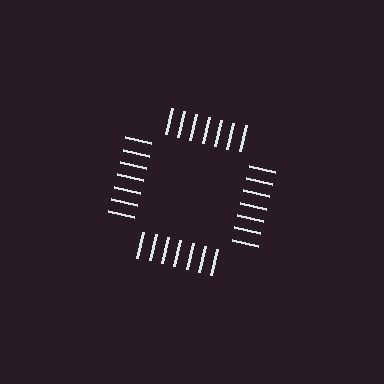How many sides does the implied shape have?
4 sides — the line-ends trace a square.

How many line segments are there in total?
28 — 7 along each of the 4 edges.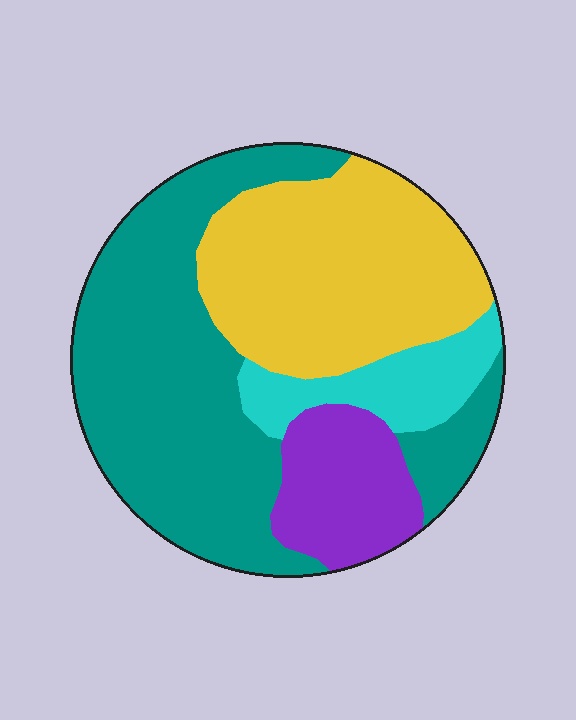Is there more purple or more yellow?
Yellow.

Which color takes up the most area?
Teal, at roughly 45%.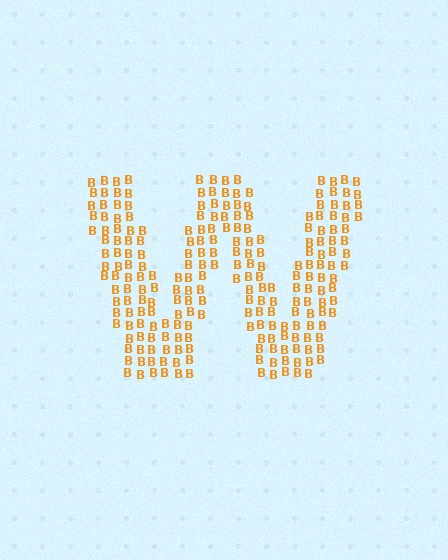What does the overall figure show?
The overall figure shows the letter W.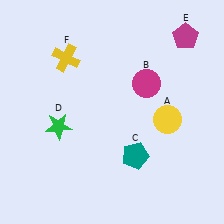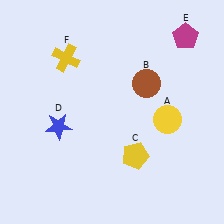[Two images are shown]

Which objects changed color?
B changed from magenta to brown. C changed from teal to yellow. D changed from green to blue.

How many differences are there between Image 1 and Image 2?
There are 3 differences between the two images.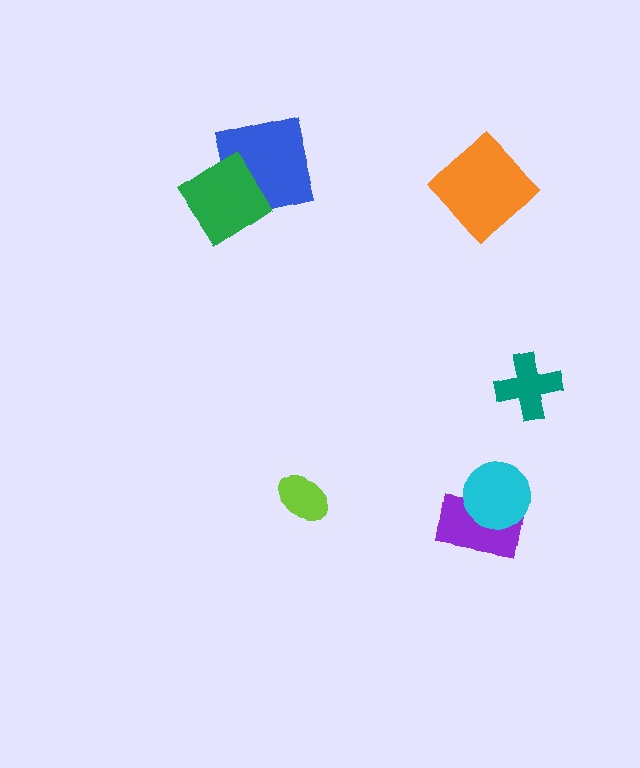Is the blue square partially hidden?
Yes, it is partially covered by another shape.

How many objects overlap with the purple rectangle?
1 object overlaps with the purple rectangle.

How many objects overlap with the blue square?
1 object overlaps with the blue square.